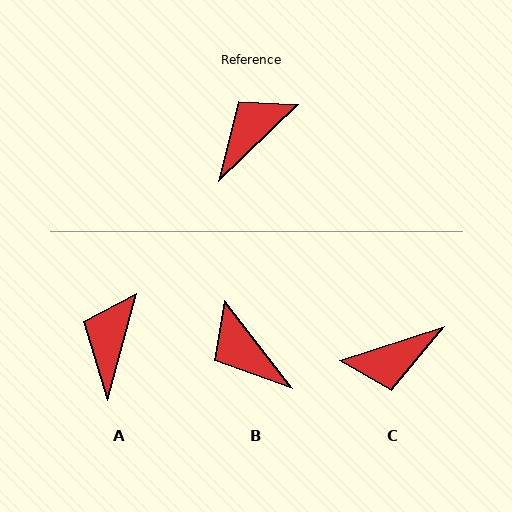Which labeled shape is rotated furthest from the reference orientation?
C, about 153 degrees away.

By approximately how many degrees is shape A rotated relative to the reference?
Approximately 30 degrees counter-clockwise.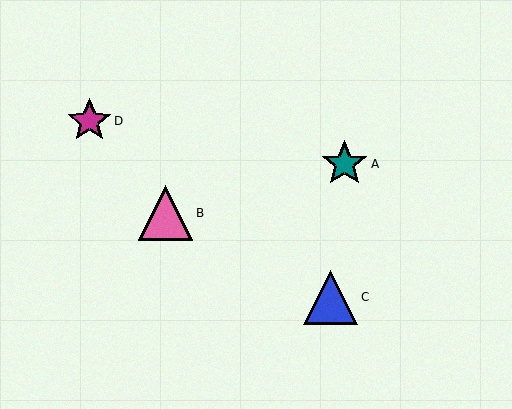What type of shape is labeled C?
Shape C is a blue triangle.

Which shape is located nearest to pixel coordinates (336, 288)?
The blue triangle (labeled C) at (330, 297) is nearest to that location.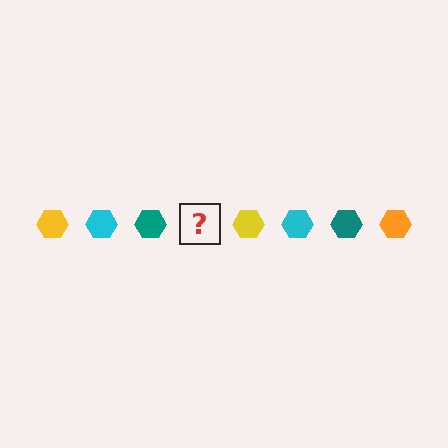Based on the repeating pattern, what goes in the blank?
The blank should be an orange hexagon.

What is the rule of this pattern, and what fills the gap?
The rule is that the pattern cycles through yellow, cyan, teal, orange hexagons. The gap should be filled with an orange hexagon.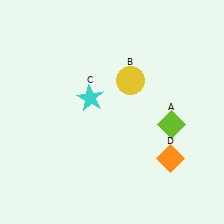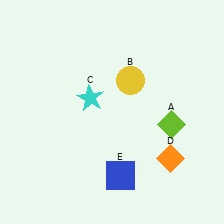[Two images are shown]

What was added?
A blue square (E) was added in Image 2.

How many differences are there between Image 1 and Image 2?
There is 1 difference between the two images.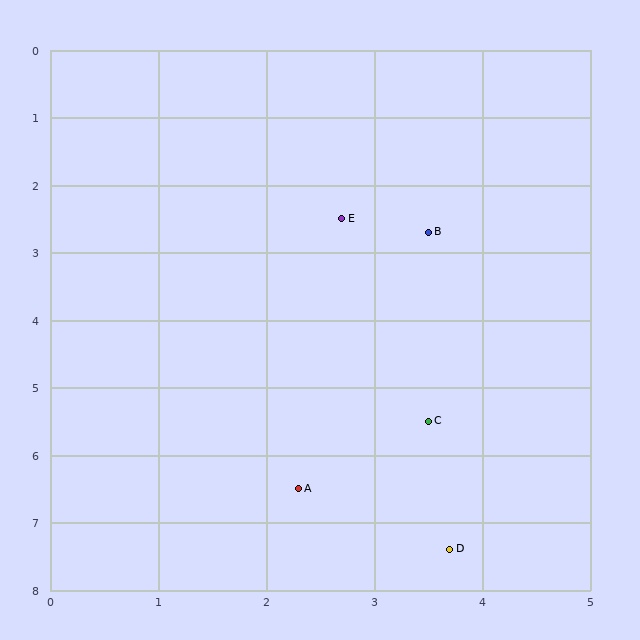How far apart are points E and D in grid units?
Points E and D are about 5.0 grid units apart.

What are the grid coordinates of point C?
Point C is at approximately (3.5, 5.5).